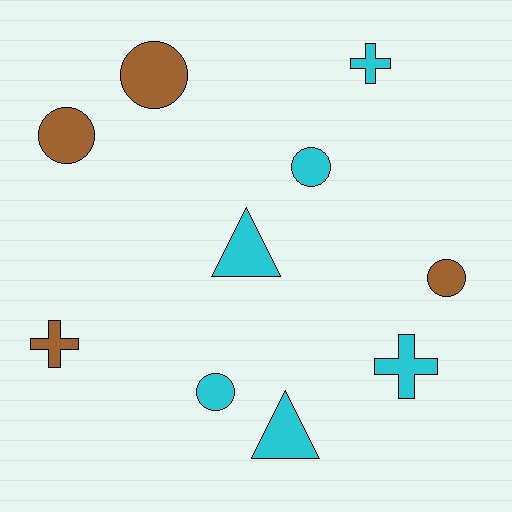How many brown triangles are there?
There are no brown triangles.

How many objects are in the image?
There are 10 objects.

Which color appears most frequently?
Cyan, with 6 objects.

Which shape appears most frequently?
Circle, with 5 objects.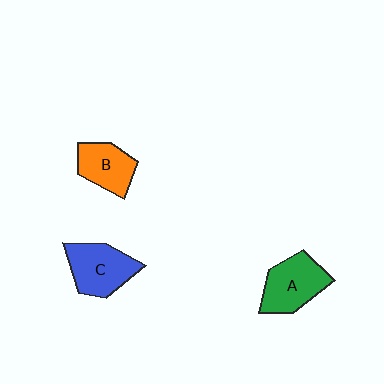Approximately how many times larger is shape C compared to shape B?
Approximately 1.3 times.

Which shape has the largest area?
Shape A (green).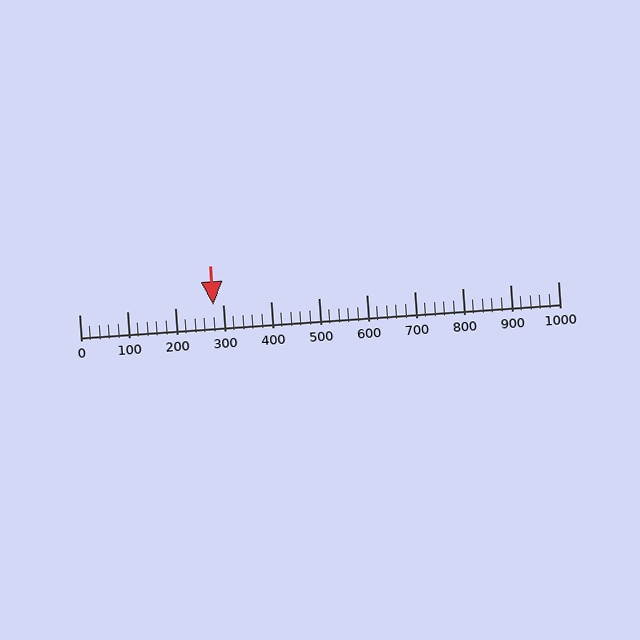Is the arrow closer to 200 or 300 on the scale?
The arrow is closer to 300.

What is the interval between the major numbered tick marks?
The major tick marks are spaced 100 units apart.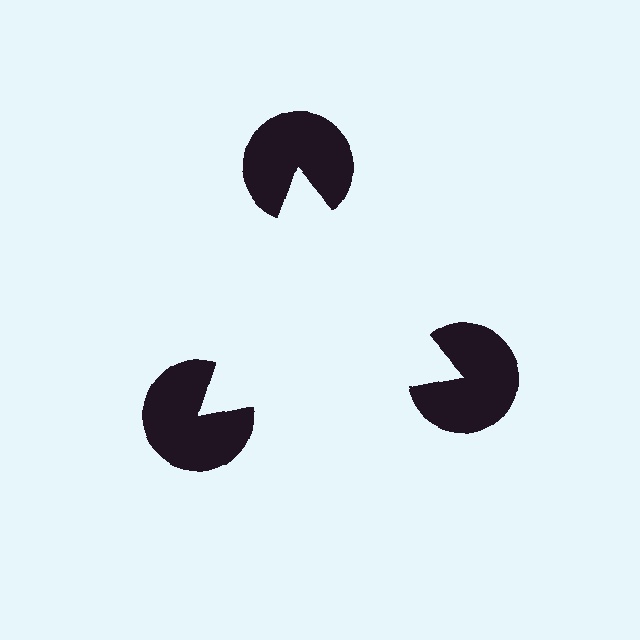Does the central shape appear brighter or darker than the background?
It typically appears slightly brighter than the background, even though no actual brightness change is drawn.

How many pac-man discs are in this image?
There are 3 — one at each vertex of the illusory triangle.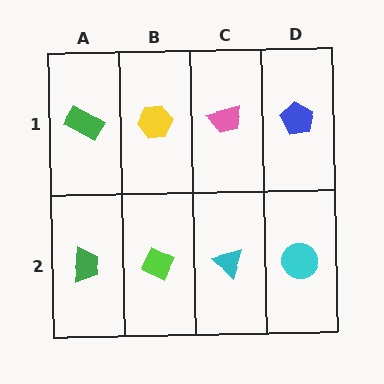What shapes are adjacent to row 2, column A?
A green rectangle (row 1, column A), a lime diamond (row 2, column B).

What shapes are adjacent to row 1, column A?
A green trapezoid (row 2, column A), a yellow hexagon (row 1, column B).